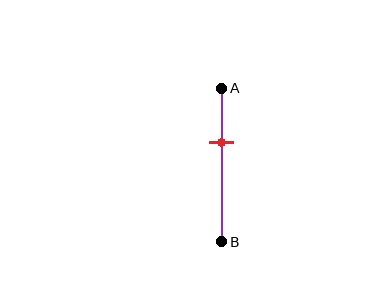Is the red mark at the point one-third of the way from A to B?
Yes, the mark is approximately at the one-third point.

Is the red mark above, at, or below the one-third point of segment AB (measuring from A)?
The red mark is approximately at the one-third point of segment AB.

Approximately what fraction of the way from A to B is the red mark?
The red mark is approximately 35% of the way from A to B.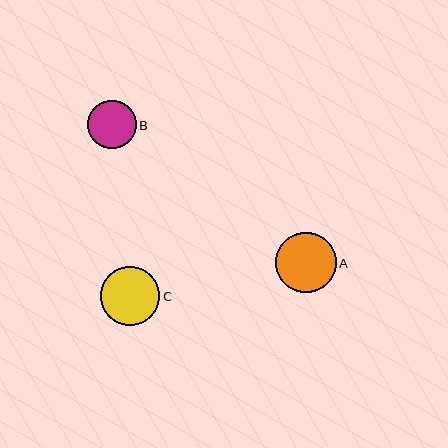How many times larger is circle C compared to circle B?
Circle C is approximately 1.2 times the size of circle B.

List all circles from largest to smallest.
From largest to smallest: A, C, B.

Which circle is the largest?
Circle A is the largest with a size of approximately 60 pixels.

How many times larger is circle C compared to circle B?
Circle C is approximately 1.2 times the size of circle B.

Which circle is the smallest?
Circle B is the smallest with a size of approximately 48 pixels.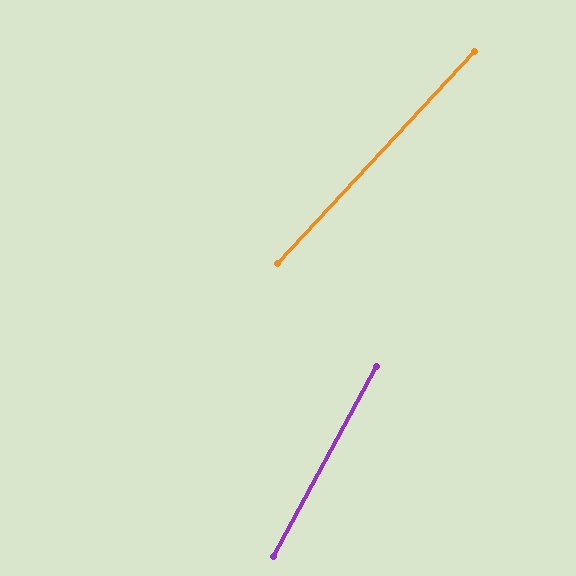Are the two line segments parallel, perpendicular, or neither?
Neither parallel nor perpendicular — they differ by about 15°.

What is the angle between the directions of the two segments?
Approximately 15 degrees.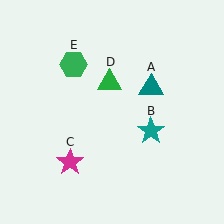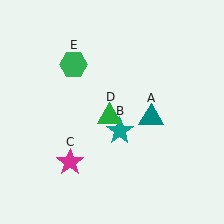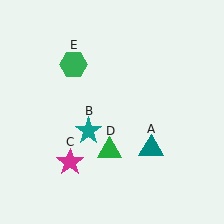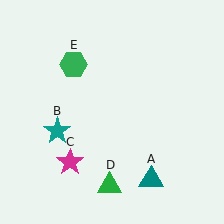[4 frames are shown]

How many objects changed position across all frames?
3 objects changed position: teal triangle (object A), teal star (object B), green triangle (object D).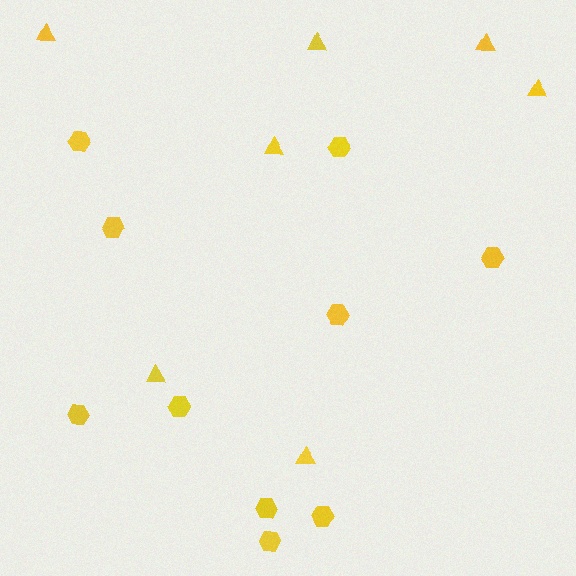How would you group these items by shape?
There are 2 groups: one group of hexagons (10) and one group of triangles (7).